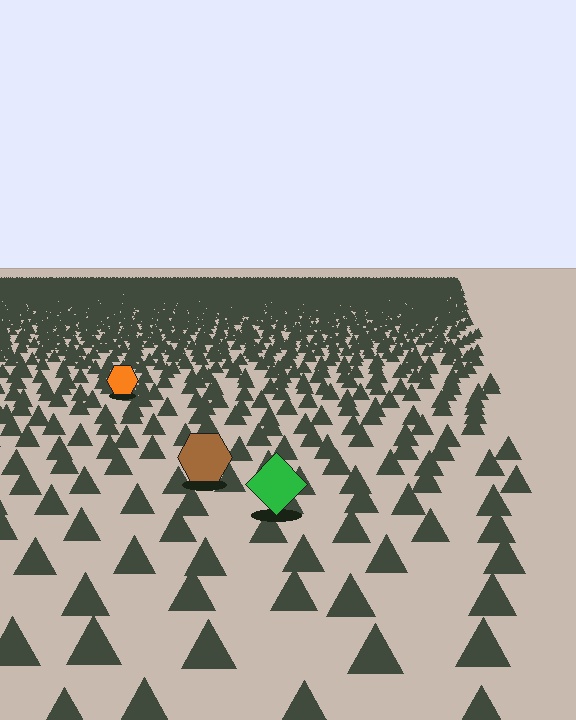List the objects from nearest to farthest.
From nearest to farthest: the green diamond, the brown hexagon, the orange hexagon.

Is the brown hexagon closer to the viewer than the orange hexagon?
Yes. The brown hexagon is closer — you can tell from the texture gradient: the ground texture is coarser near it.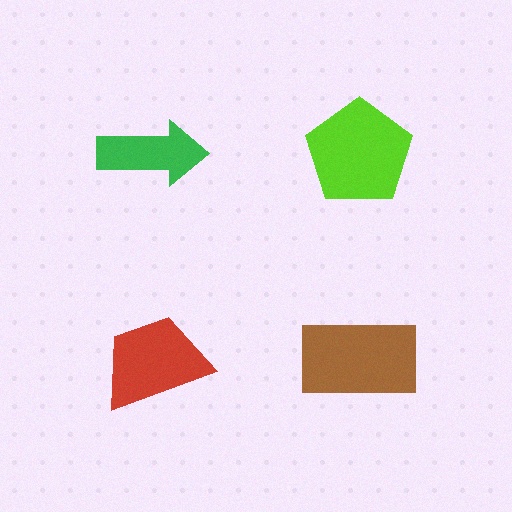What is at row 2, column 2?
A brown rectangle.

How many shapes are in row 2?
2 shapes.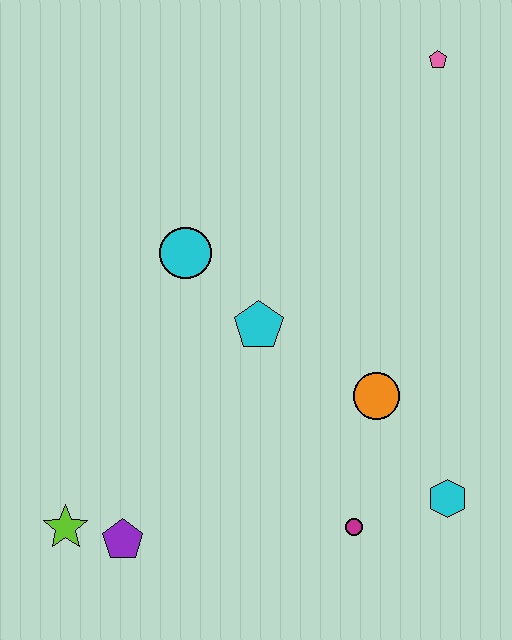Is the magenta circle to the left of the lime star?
No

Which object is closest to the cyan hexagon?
The magenta circle is closest to the cyan hexagon.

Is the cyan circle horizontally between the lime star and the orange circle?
Yes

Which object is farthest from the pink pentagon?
The lime star is farthest from the pink pentagon.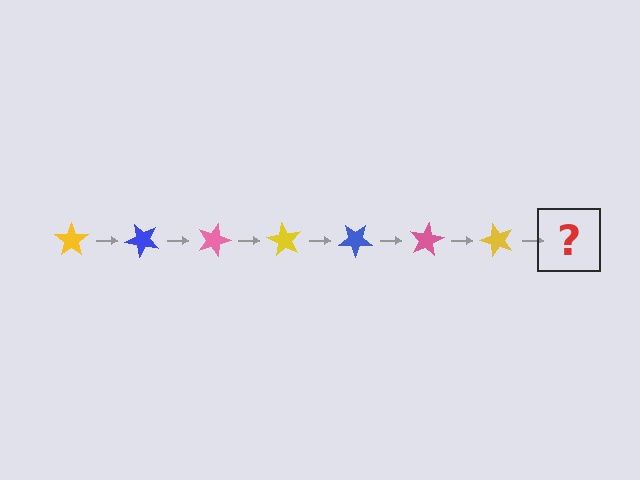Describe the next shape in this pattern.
It should be a blue star, rotated 315 degrees from the start.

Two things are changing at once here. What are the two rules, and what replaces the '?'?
The two rules are that it rotates 45 degrees each step and the color cycles through yellow, blue, and pink. The '?' should be a blue star, rotated 315 degrees from the start.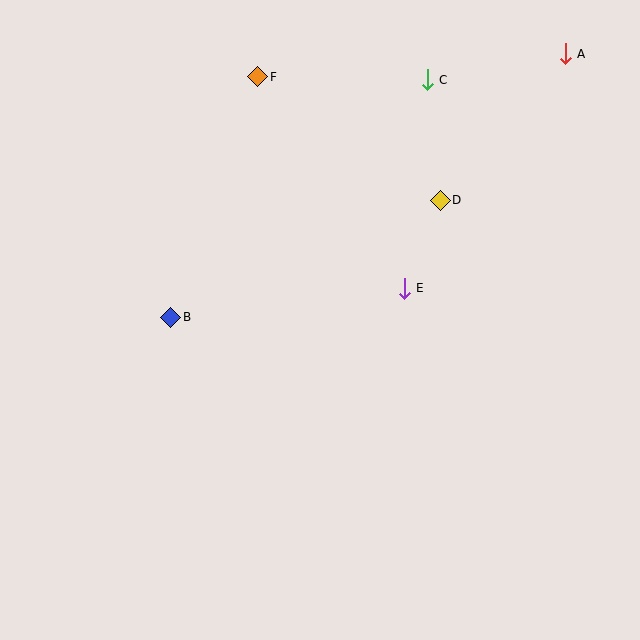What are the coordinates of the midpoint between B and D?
The midpoint between B and D is at (306, 259).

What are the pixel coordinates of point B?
Point B is at (171, 317).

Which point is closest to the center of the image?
Point E at (404, 288) is closest to the center.